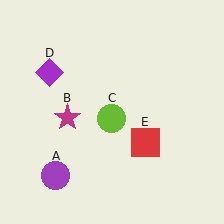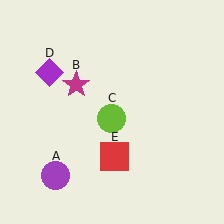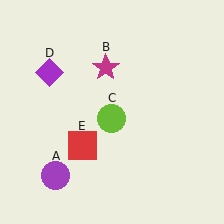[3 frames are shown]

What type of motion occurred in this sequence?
The magenta star (object B), red square (object E) rotated clockwise around the center of the scene.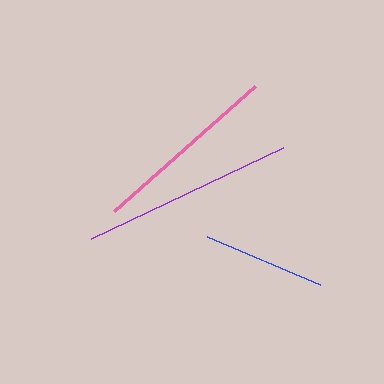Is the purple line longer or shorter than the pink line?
The purple line is longer than the pink line.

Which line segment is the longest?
The purple line is the longest at approximately 213 pixels.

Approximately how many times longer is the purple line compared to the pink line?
The purple line is approximately 1.1 times the length of the pink line.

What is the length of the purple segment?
The purple segment is approximately 213 pixels long.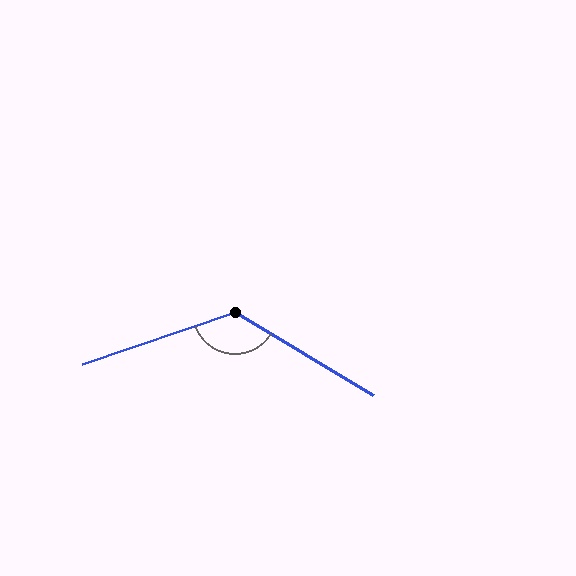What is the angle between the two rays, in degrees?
Approximately 130 degrees.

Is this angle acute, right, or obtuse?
It is obtuse.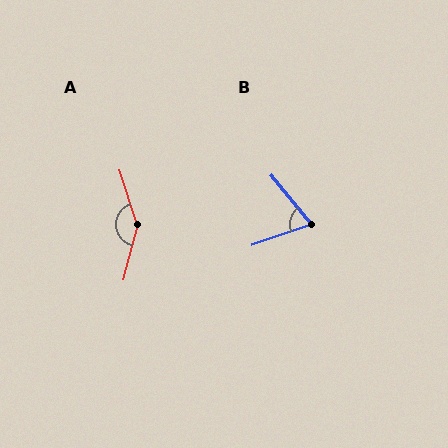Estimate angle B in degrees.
Approximately 70 degrees.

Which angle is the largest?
A, at approximately 148 degrees.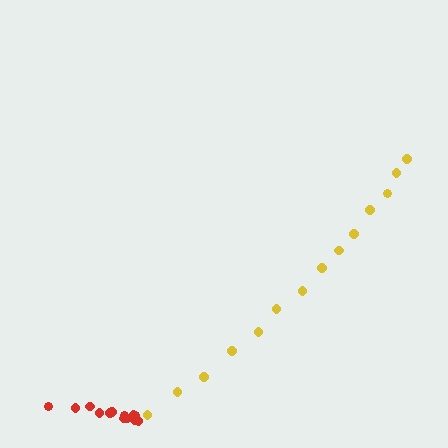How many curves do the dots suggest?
There are 2 distinct paths.